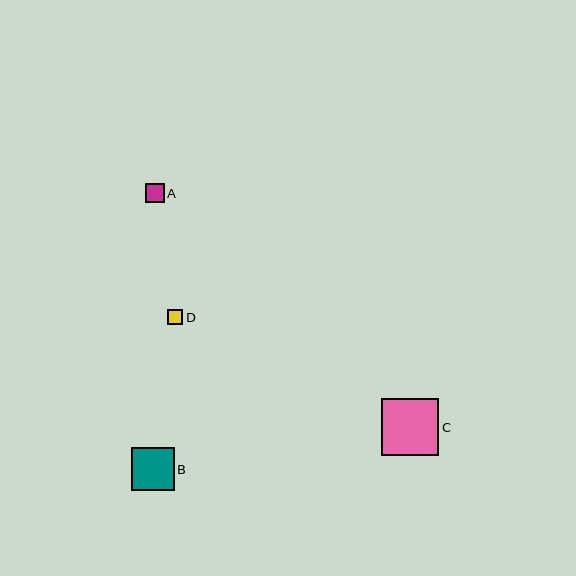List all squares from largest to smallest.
From largest to smallest: C, B, A, D.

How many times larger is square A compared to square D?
Square A is approximately 1.3 times the size of square D.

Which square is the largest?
Square C is the largest with a size of approximately 57 pixels.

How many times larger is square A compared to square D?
Square A is approximately 1.3 times the size of square D.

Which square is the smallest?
Square D is the smallest with a size of approximately 15 pixels.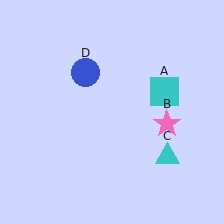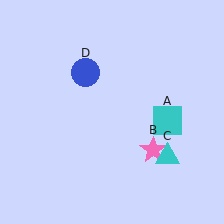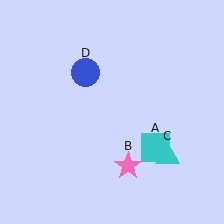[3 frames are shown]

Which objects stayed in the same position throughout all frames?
Cyan triangle (object C) and blue circle (object D) remained stationary.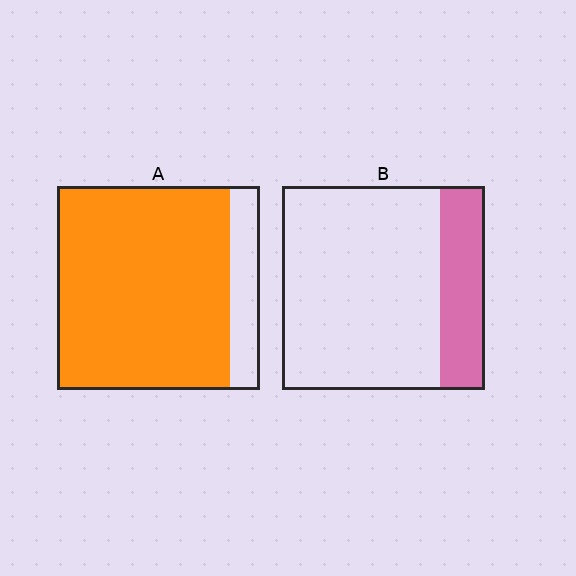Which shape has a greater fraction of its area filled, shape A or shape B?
Shape A.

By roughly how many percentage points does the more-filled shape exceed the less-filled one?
By roughly 65 percentage points (A over B).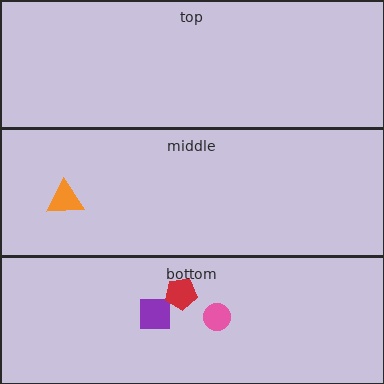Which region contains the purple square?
The bottom region.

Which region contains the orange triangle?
The middle region.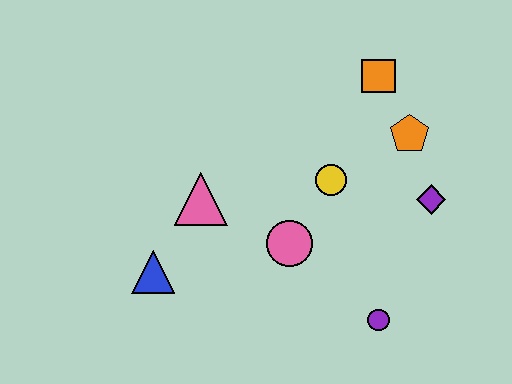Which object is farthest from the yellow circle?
The blue triangle is farthest from the yellow circle.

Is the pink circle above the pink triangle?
No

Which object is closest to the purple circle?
The pink circle is closest to the purple circle.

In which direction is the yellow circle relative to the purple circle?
The yellow circle is above the purple circle.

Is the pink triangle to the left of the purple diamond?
Yes